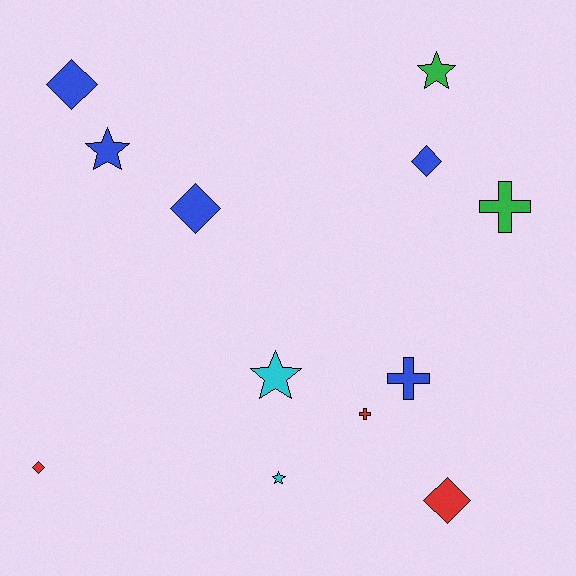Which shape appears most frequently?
Diamond, with 5 objects.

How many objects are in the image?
There are 12 objects.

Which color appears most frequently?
Blue, with 5 objects.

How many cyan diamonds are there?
There are no cyan diamonds.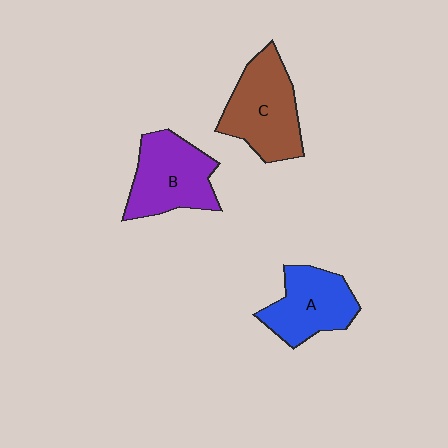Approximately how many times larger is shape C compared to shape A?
Approximately 1.2 times.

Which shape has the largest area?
Shape C (brown).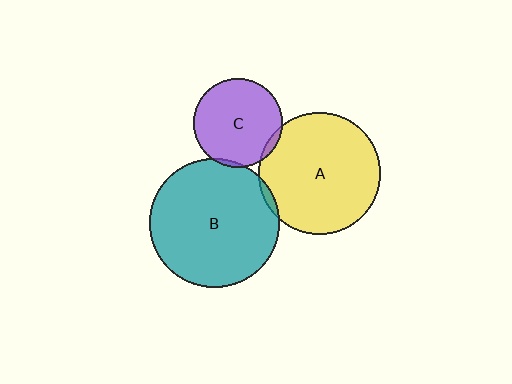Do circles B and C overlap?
Yes.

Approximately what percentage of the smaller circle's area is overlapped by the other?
Approximately 5%.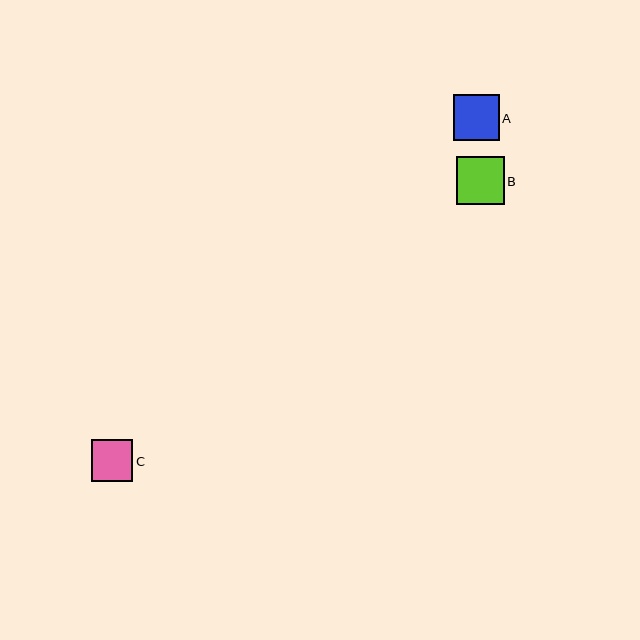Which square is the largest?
Square B is the largest with a size of approximately 48 pixels.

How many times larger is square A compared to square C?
Square A is approximately 1.1 times the size of square C.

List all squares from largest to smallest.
From largest to smallest: B, A, C.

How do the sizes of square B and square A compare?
Square B and square A are approximately the same size.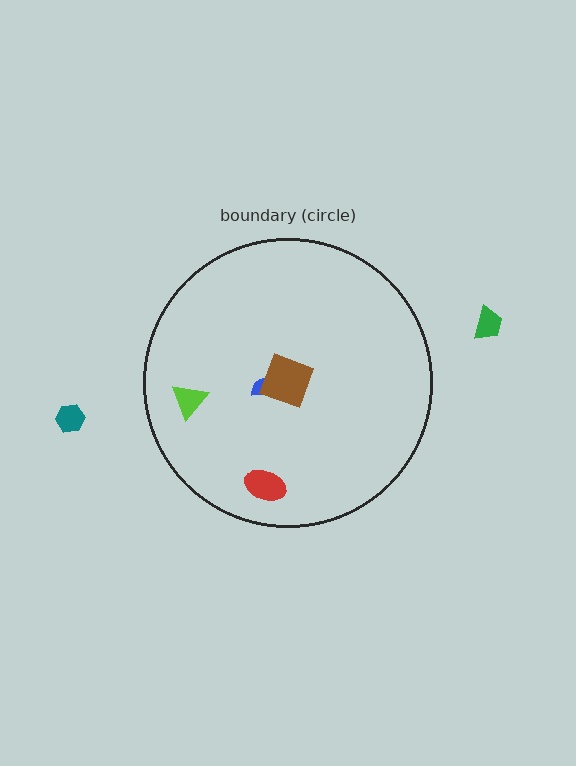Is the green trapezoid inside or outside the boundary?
Outside.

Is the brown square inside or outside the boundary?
Inside.